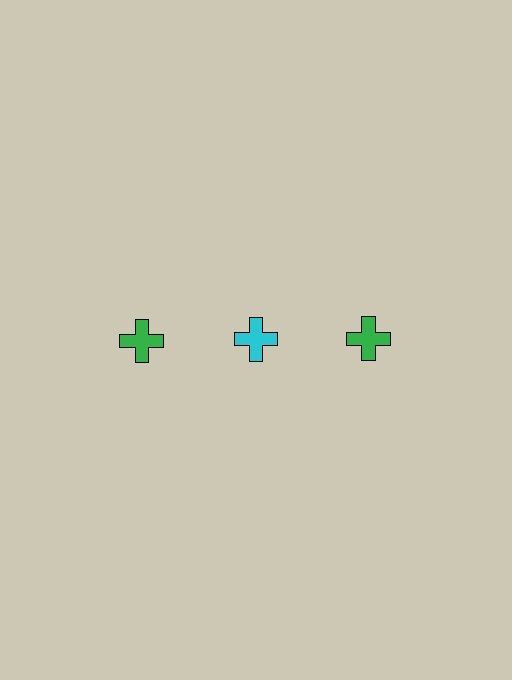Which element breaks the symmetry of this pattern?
The cyan cross in the top row, second from left column breaks the symmetry. All other shapes are green crosses.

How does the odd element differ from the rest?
It has a different color: cyan instead of green.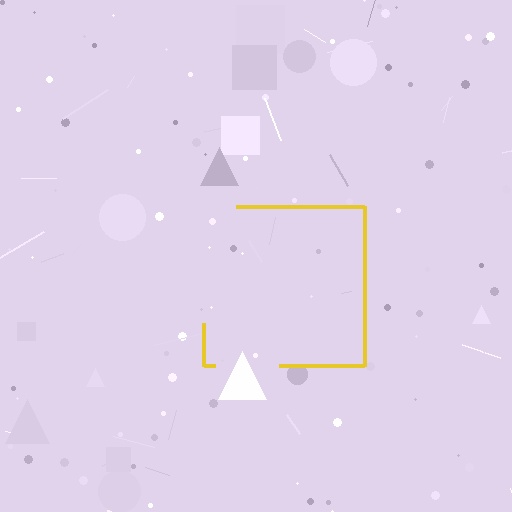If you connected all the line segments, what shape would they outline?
They would outline a square.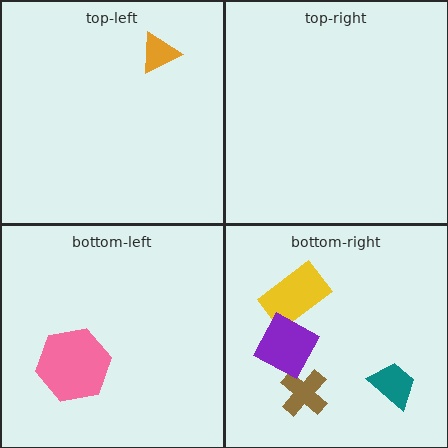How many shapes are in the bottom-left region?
1.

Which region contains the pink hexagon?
The bottom-left region.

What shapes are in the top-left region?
The orange triangle.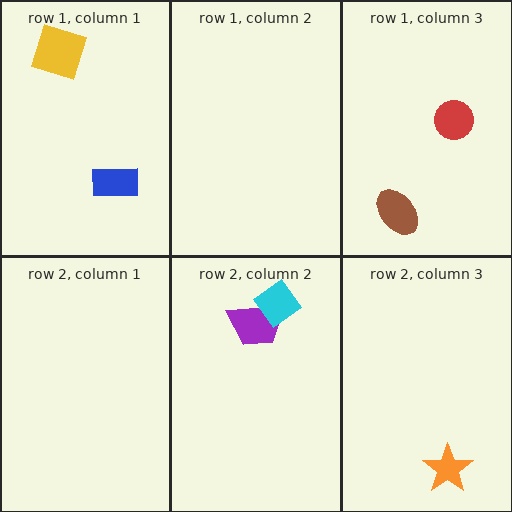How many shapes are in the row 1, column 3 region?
2.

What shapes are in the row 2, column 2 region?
The purple trapezoid, the cyan diamond.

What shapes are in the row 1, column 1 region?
The yellow square, the blue rectangle.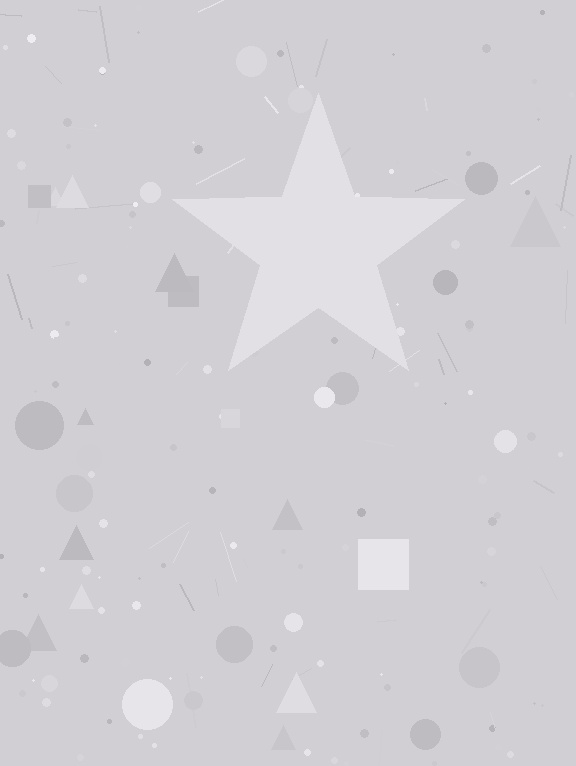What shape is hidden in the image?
A star is hidden in the image.